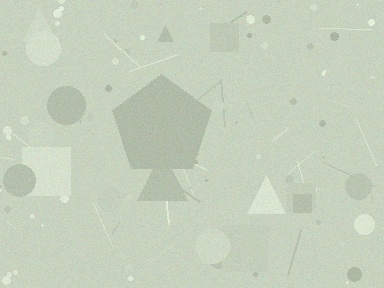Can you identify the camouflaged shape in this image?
The camouflaged shape is a pentagon.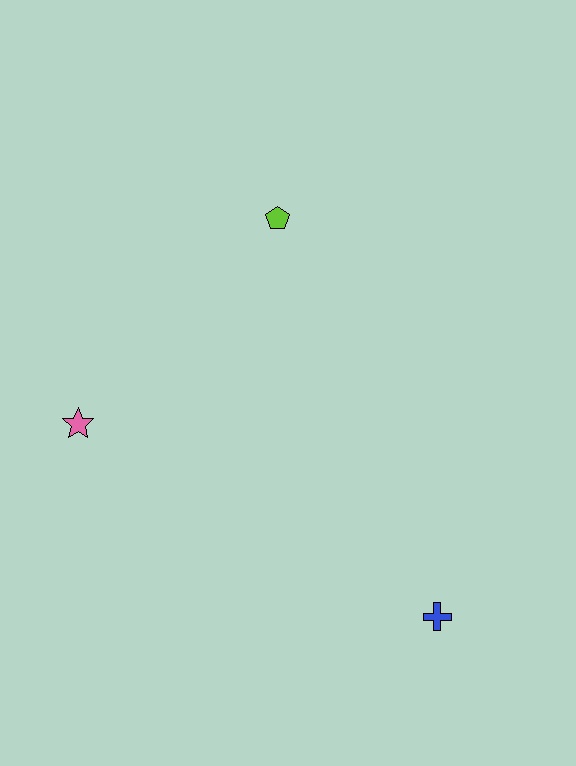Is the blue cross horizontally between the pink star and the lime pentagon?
No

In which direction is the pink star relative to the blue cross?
The pink star is to the left of the blue cross.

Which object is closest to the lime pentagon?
The pink star is closest to the lime pentagon.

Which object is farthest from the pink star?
The blue cross is farthest from the pink star.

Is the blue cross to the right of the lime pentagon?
Yes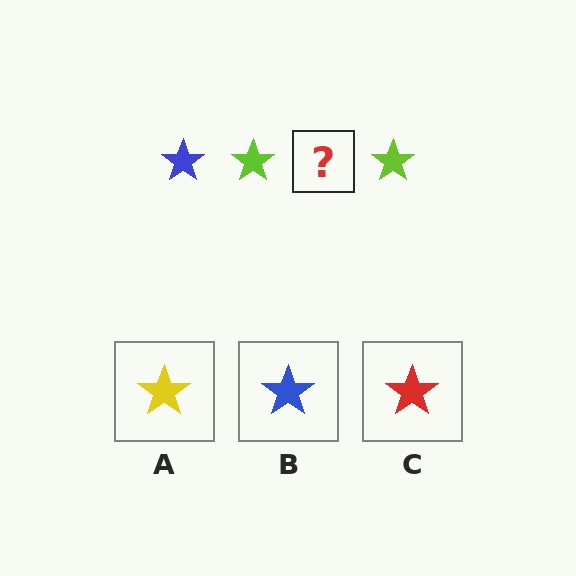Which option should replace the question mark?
Option B.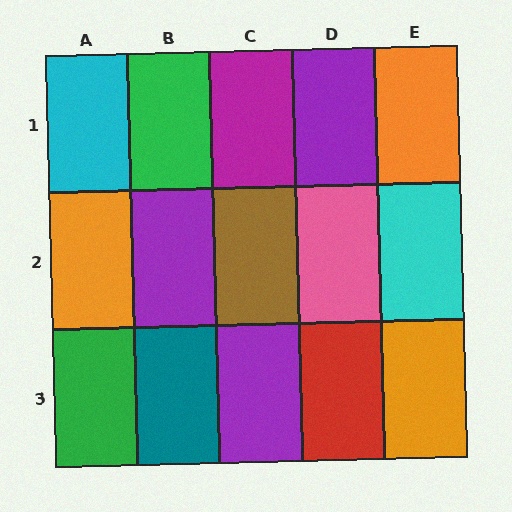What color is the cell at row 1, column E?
Orange.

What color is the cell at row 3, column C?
Purple.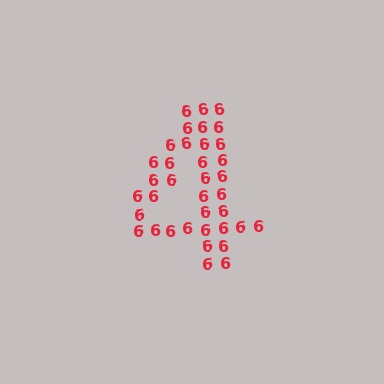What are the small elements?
The small elements are digit 6's.